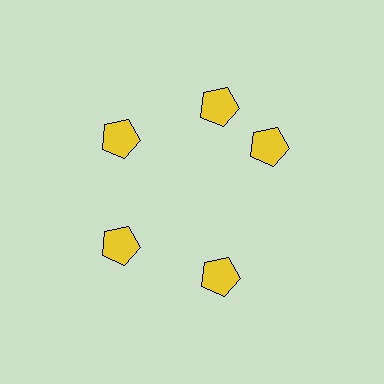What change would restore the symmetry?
The symmetry would be restored by rotating it back into even spacing with its neighbors so that all 5 pentagons sit at equal angles and equal distance from the center.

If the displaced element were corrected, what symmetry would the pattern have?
It would have 5-fold rotational symmetry — the pattern would map onto itself every 72 degrees.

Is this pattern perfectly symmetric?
No. The 5 yellow pentagons are arranged in a ring, but one element near the 3 o'clock position is rotated out of alignment along the ring, breaking the 5-fold rotational symmetry.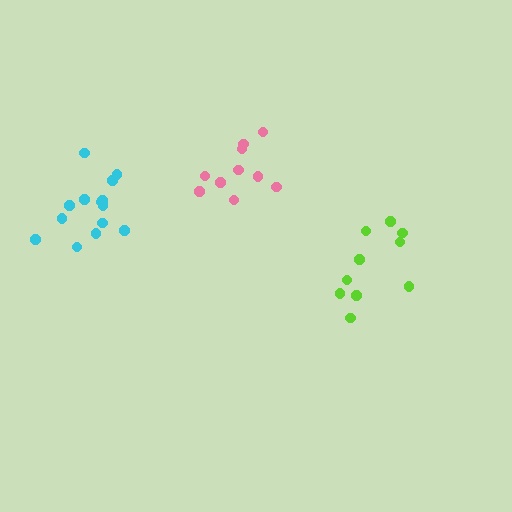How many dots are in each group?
Group 1: 10 dots, Group 2: 10 dots, Group 3: 14 dots (34 total).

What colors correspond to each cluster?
The clusters are colored: lime, pink, cyan.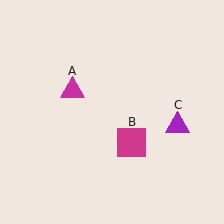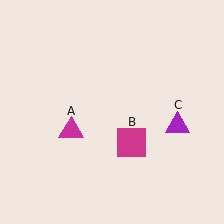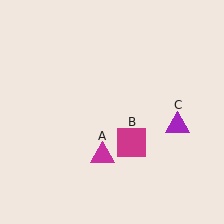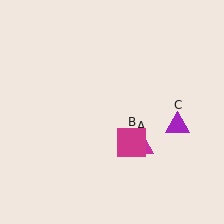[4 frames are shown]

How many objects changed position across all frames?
1 object changed position: magenta triangle (object A).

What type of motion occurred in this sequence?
The magenta triangle (object A) rotated counterclockwise around the center of the scene.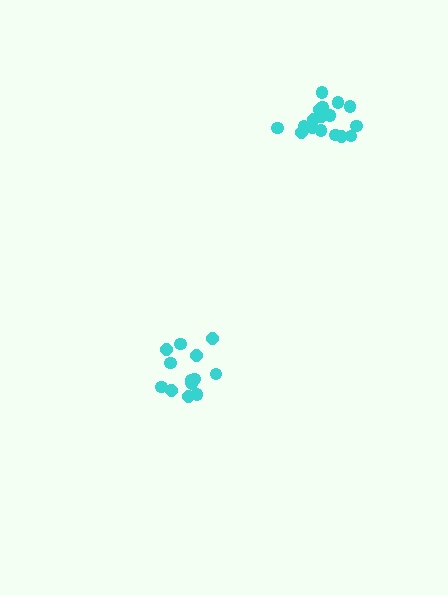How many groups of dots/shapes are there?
There are 2 groups.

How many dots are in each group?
Group 1: 14 dots, Group 2: 18 dots (32 total).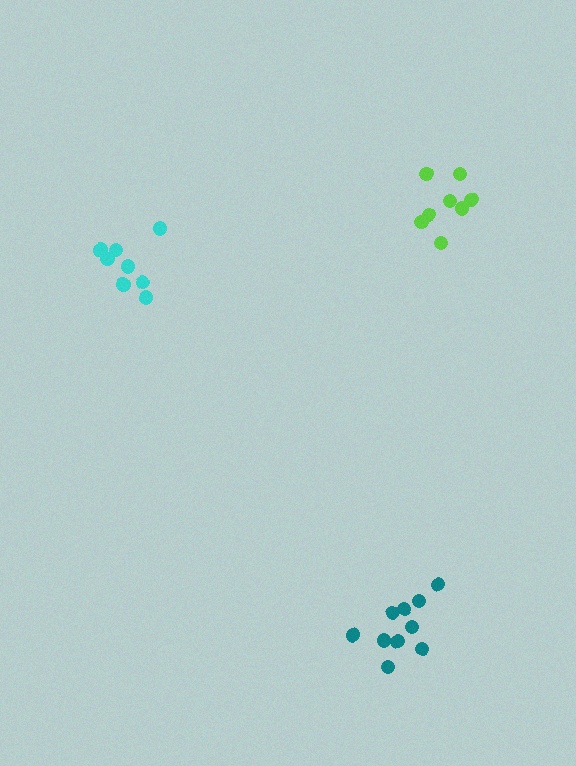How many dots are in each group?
Group 1: 8 dots, Group 2: 8 dots, Group 3: 10 dots (26 total).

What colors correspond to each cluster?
The clusters are colored: cyan, lime, teal.